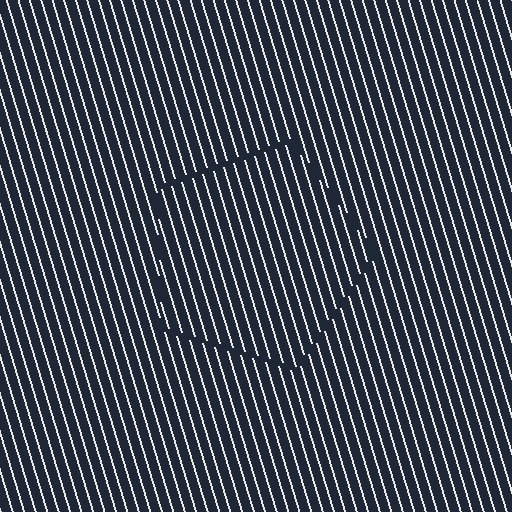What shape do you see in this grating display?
An illusory pentagon. The interior of the shape contains the same grating, shifted by half a period — the contour is defined by the phase discontinuity where line-ends from the inner and outer gratings abut.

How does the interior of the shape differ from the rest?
The interior of the shape contains the same grating, shifted by half a period — the contour is defined by the phase discontinuity where line-ends from the inner and outer gratings abut.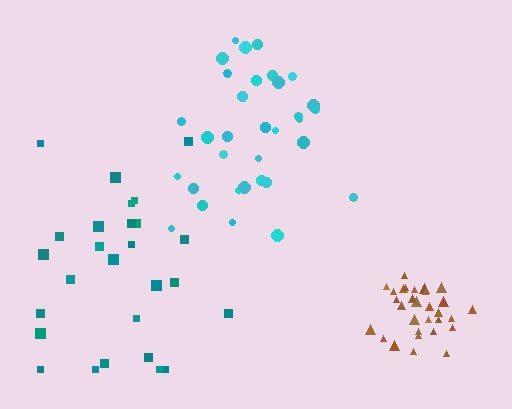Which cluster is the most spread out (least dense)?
Teal.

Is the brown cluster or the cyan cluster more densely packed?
Brown.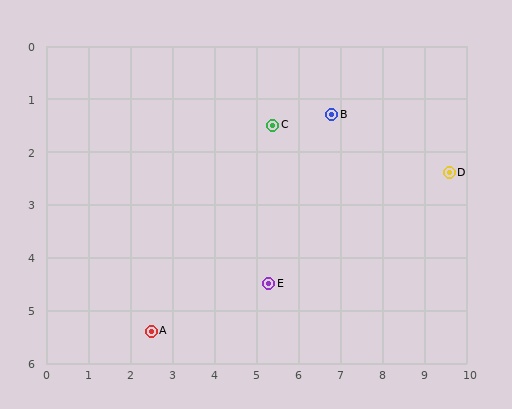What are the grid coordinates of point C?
Point C is at approximately (5.4, 1.5).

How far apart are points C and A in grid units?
Points C and A are about 4.9 grid units apart.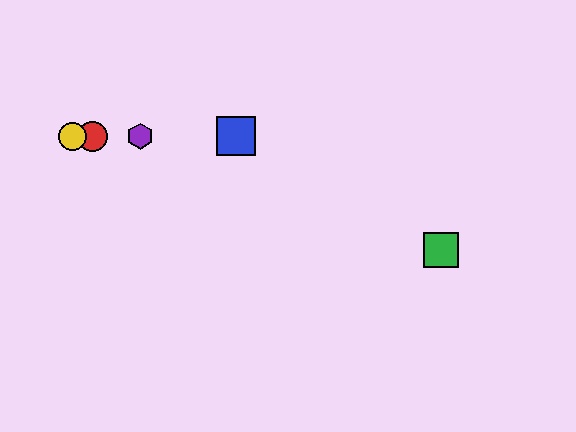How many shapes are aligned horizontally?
4 shapes (the red circle, the blue square, the yellow circle, the purple hexagon) are aligned horizontally.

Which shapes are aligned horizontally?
The red circle, the blue square, the yellow circle, the purple hexagon are aligned horizontally.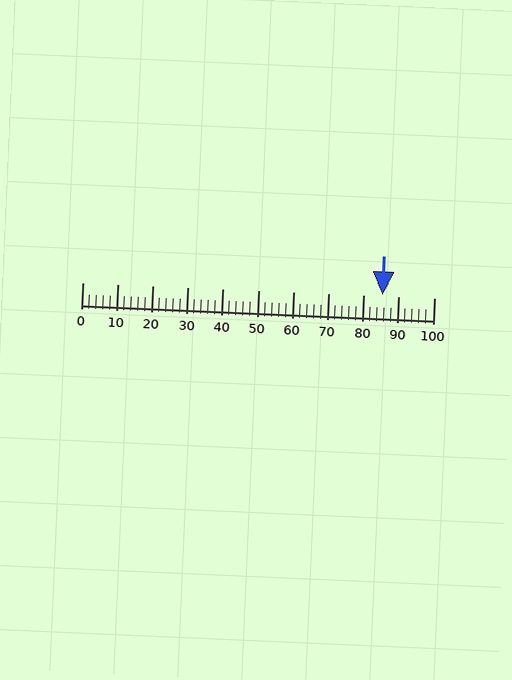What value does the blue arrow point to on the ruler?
The blue arrow points to approximately 86.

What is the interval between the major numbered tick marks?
The major tick marks are spaced 10 units apart.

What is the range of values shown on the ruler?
The ruler shows values from 0 to 100.